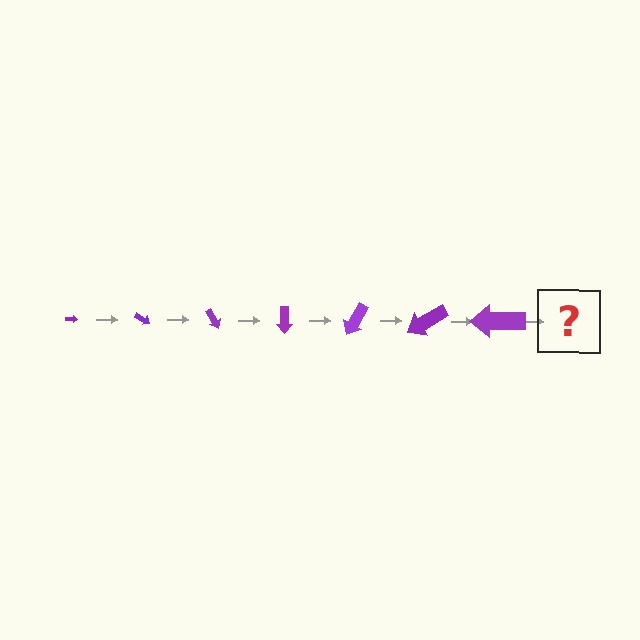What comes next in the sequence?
The next element should be an arrow, larger than the previous one and rotated 210 degrees from the start.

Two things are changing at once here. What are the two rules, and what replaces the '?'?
The two rules are that the arrow grows larger each step and it rotates 30 degrees each step. The '?' should be an arrow, larger than the previous one and rotated 210 degrees from the start.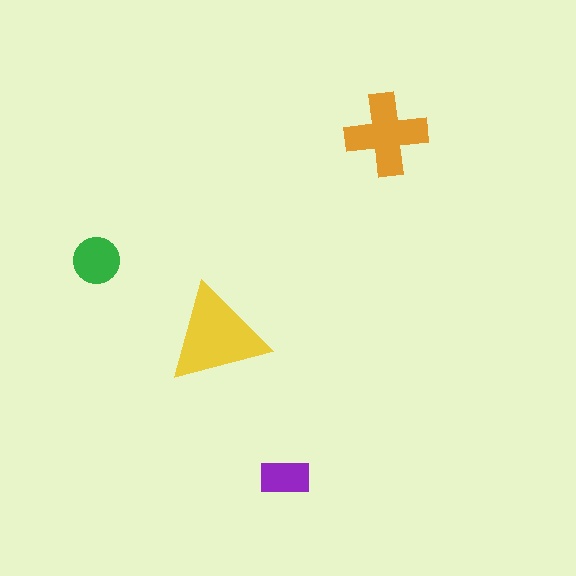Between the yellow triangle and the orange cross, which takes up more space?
The yellow triangle.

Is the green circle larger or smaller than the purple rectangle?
Larger.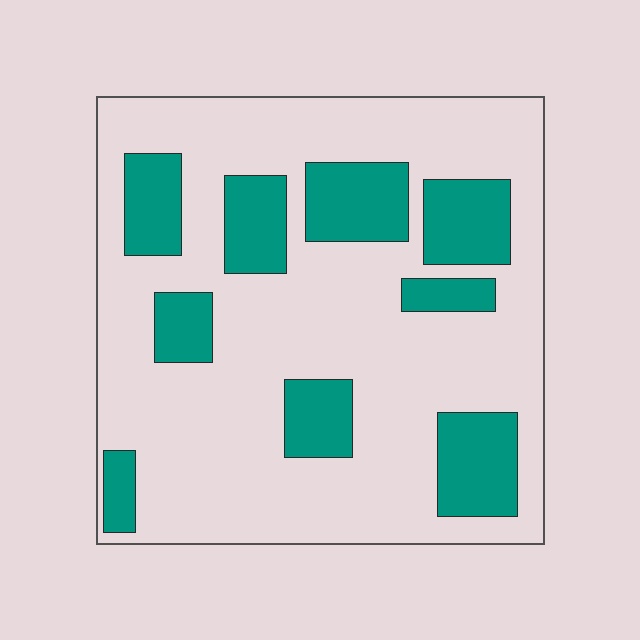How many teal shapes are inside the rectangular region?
9.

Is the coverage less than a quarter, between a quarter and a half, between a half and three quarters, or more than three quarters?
Between a quarter and a half.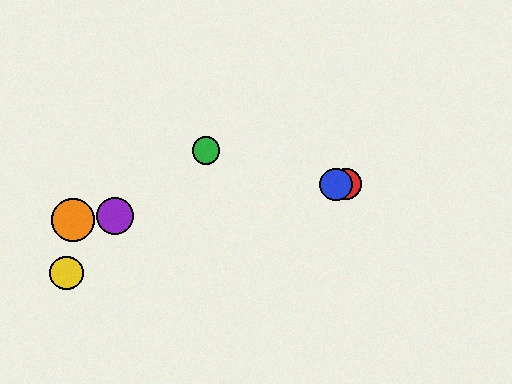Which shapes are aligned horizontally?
The red circle, the blue circle are aligned horizontally.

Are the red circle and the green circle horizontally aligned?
No, the red circle is at y≈184 and the green circle is at y≈150.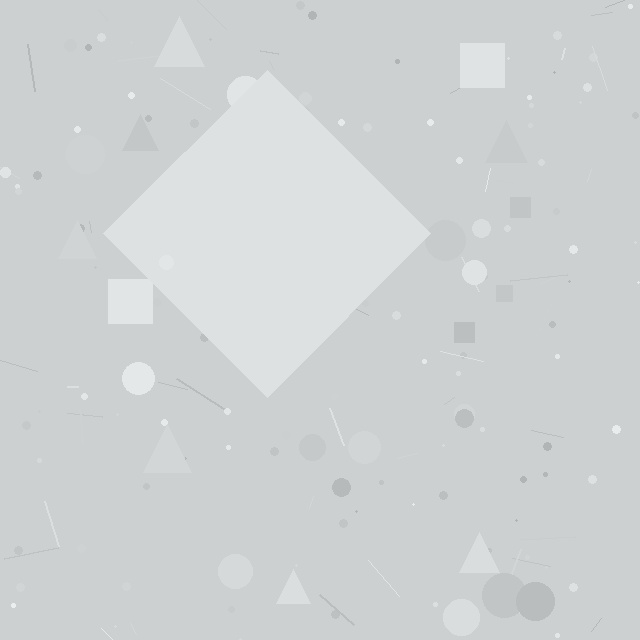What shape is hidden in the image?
A diamond is hidden in the image.